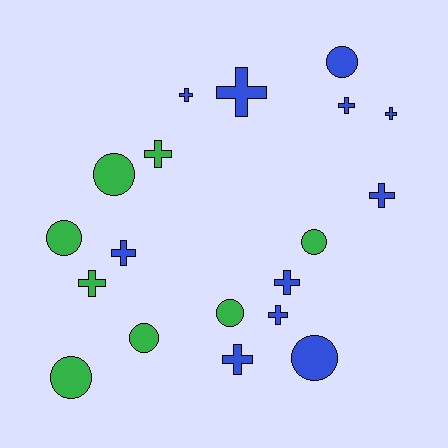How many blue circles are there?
There are 2 blue circles.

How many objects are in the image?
There are 19 objects.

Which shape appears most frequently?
Cross, with 11 objects.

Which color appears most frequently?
Blue, with 11 objects.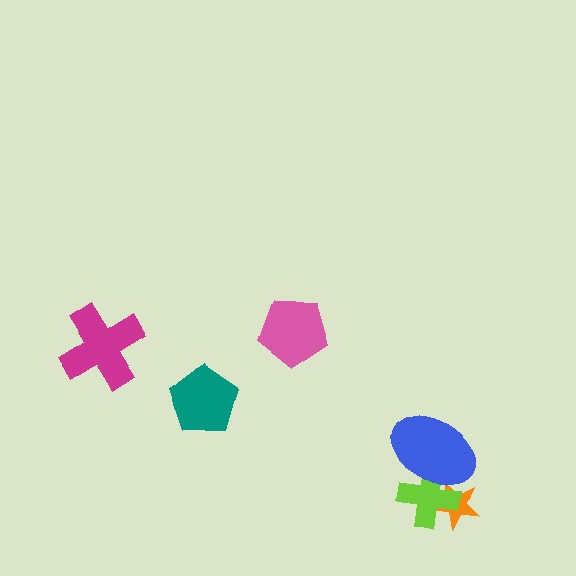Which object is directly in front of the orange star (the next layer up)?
The lime cross is directly in front of the orange star.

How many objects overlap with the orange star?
2 objects overlap with the orange star.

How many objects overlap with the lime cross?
2 objects overlap with the lime cross.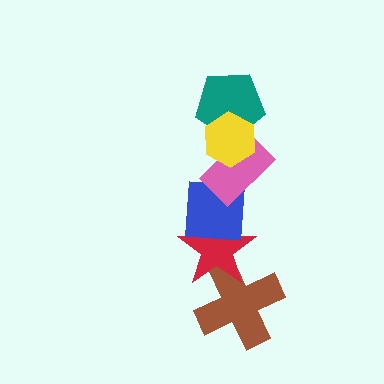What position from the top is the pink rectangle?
The pink rectangle is 3rd from the top.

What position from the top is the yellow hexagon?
The yellow hexagon is 1st from the top.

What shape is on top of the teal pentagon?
The yellow hexagon is on top of the teal pentagon.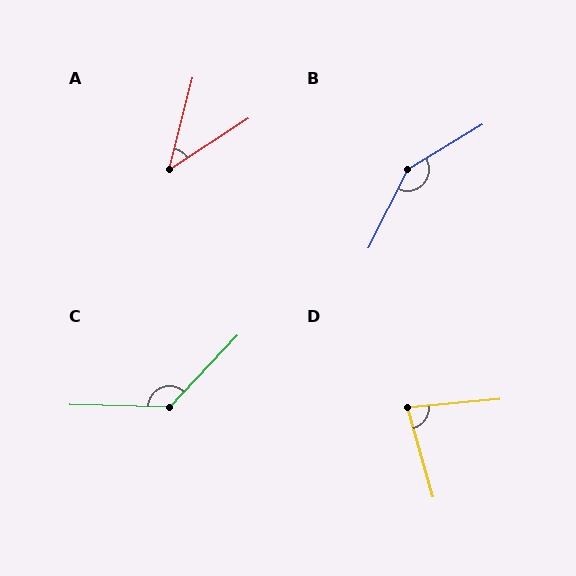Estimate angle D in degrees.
Approximately 79 degrees.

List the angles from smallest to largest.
A (43°), D (79°), C (132°), B (147°).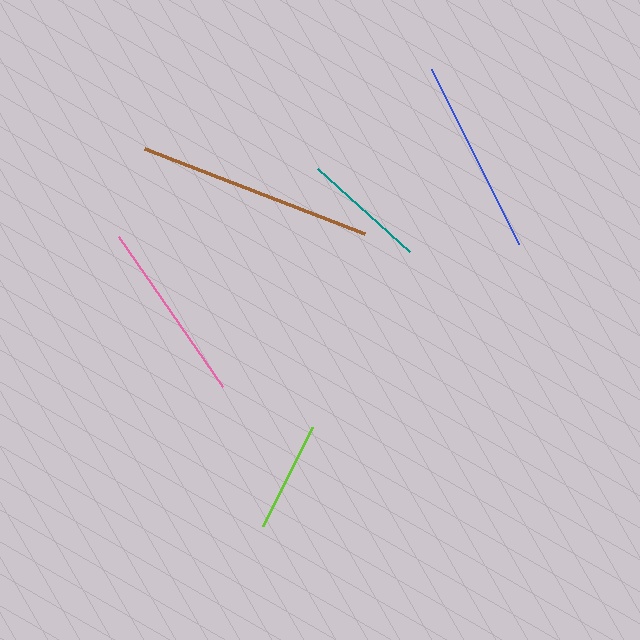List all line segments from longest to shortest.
From longest to shortest: brown, blue, pink, teal, lime.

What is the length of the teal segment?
The teal segment is approximately 124 pixels long.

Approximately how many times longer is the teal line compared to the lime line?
The teal line is approximately 1.1 times the length of the lime line.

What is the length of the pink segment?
The pink segment is approximately 183 pixels long.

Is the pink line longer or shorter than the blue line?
The blue line is longer than the pink line.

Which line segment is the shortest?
The lime line is the shortest at approximately 110 pixels.